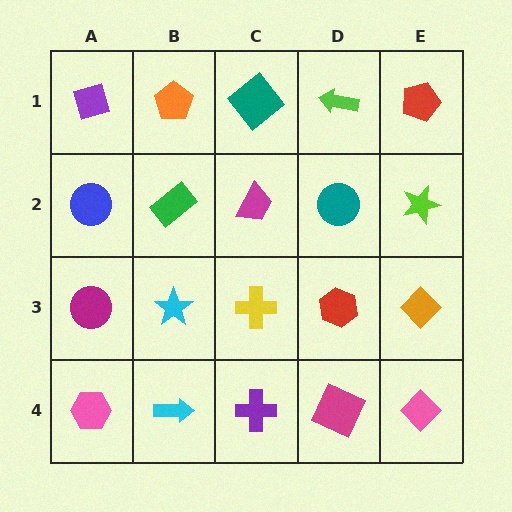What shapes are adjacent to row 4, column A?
A magenta circle (row 3, column A), a cyan arrow (row 4, column B).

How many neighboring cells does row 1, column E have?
2.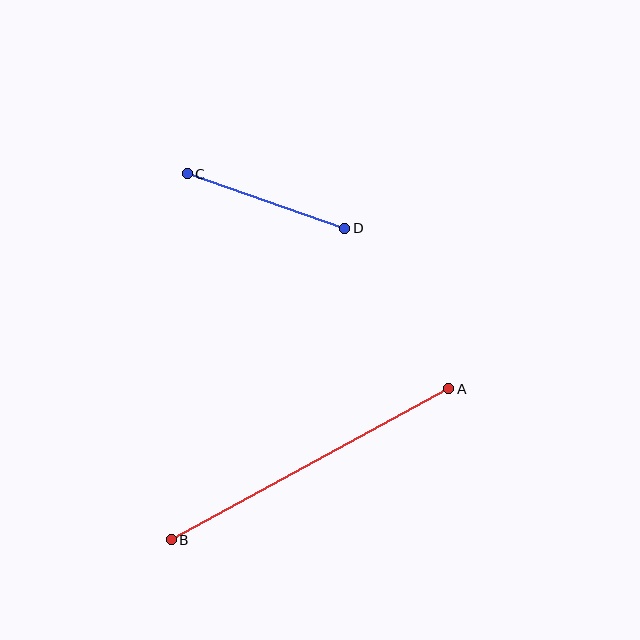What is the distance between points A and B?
The distance is approximately 316 pixels.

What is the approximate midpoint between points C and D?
The midpoint is at approximately (266, 201) pixels.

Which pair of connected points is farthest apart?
Points A and B are farthest apart.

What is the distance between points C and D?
The distance is approximately 167 pixels.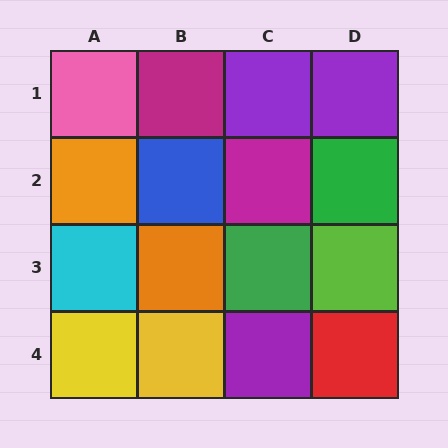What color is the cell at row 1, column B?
Magenta.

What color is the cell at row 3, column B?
Orange.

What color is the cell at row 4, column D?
Red.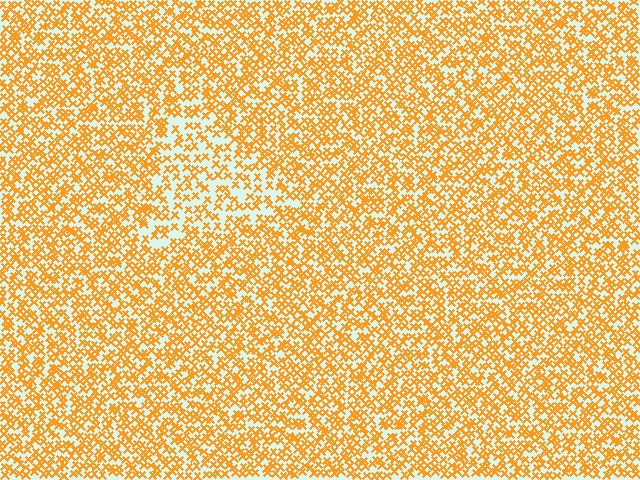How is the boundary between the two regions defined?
The boundary is defined by a change in element density (approximately 1.7x ratio). All elements are the same color, size, and shape.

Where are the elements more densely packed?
The elements are more densely packed outside the triangle boundary.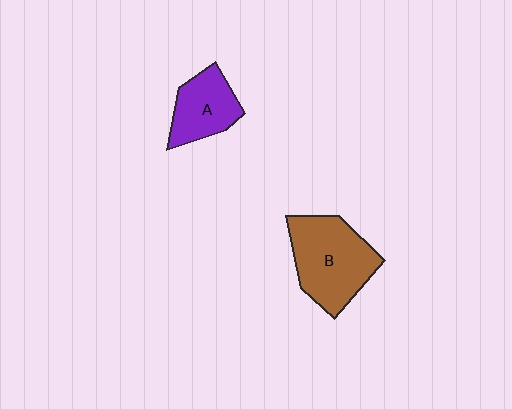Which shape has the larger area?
Shape B (brown).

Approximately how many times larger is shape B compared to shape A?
Approximately 1.6 times.